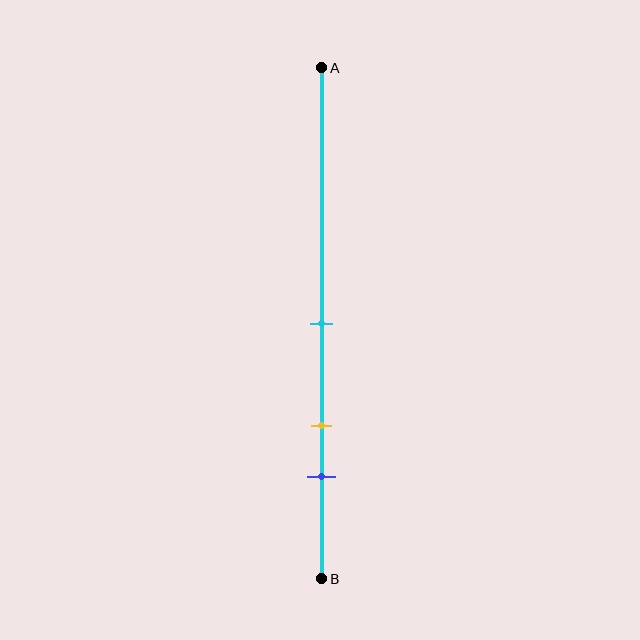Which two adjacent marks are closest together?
The yellow and blue marks are the closest adjacent pair.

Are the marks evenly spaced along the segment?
Yes, the marks are approximately evenly spaced.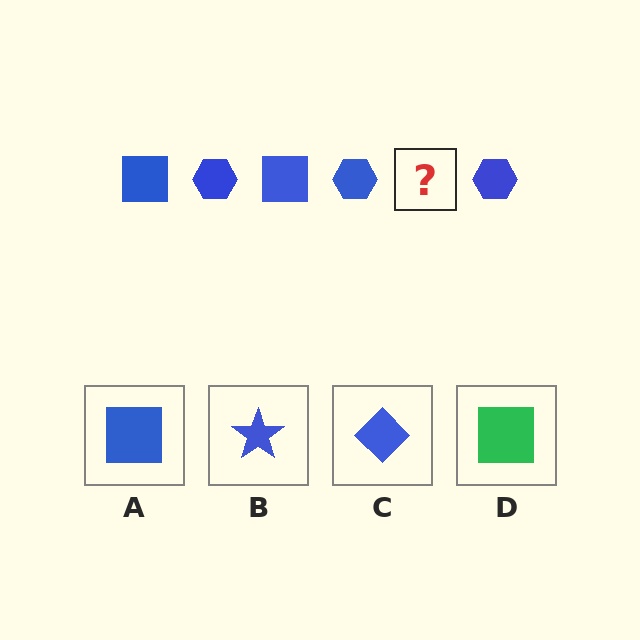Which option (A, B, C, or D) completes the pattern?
A.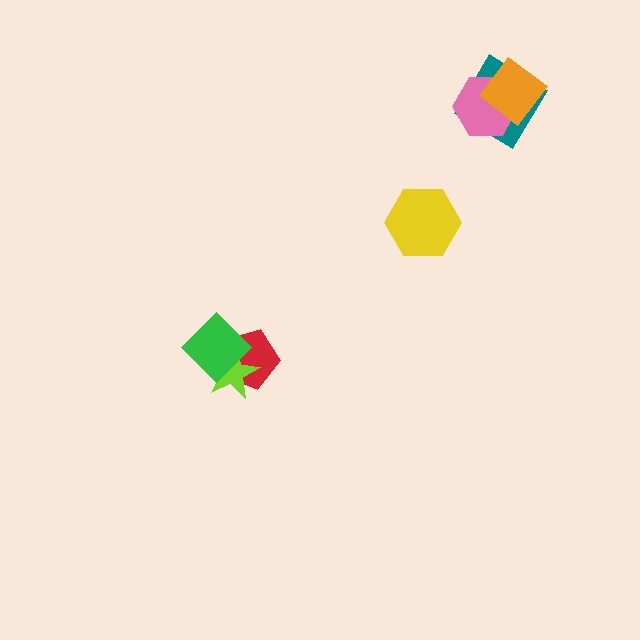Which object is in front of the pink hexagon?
The orange diamond is in front of the pink hexagon.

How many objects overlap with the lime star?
2 objects overlap with the lime star.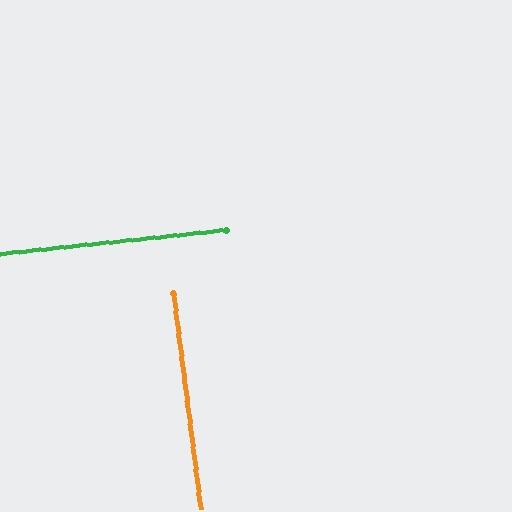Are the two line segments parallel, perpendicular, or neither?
Perpendicular — they meet at approximately 89°.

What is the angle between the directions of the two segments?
Approximately 89 degrees.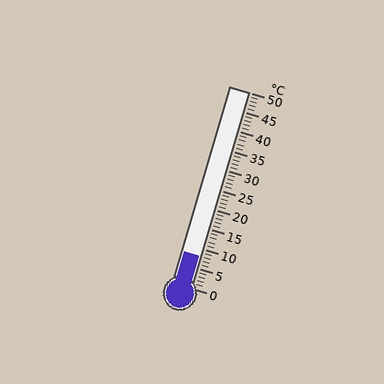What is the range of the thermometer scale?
The thermometer scale ranges from 0°C to 50°C.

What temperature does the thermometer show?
The thermometer shows approximately 8°C.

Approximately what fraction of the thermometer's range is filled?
The thermometer is filled to approximately 15% of its range.